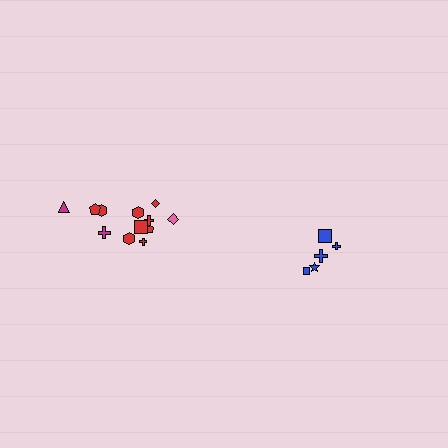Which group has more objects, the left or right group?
The left group.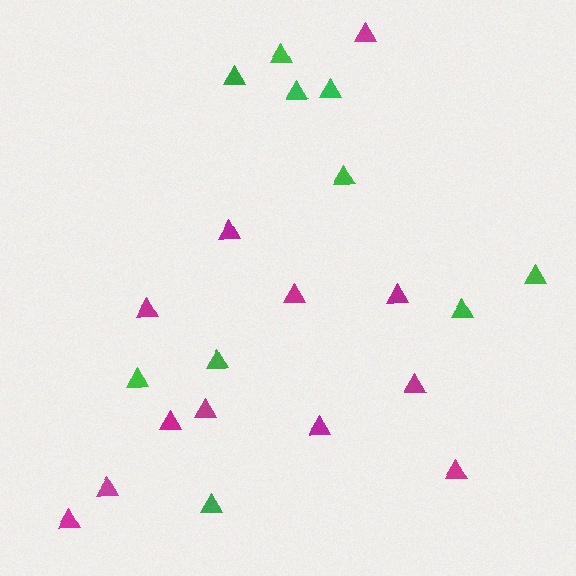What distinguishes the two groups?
There are 2 groups: one group of magenta triangles (12) and one group of green triangles (10).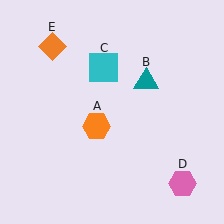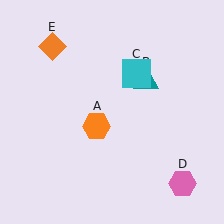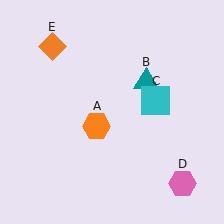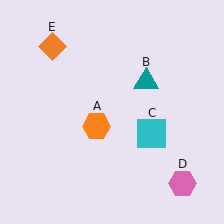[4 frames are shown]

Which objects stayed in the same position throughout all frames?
Orange hexagon (object A) and teal triangle (object B) and pink hexagon (object D) and orange diamond (object E) remained stationary.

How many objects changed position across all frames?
1 object changed position: cyan square (object C).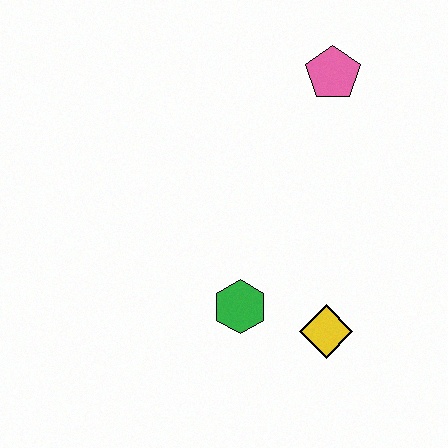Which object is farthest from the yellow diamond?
The pink pentagon is farthest from the yellow diamond.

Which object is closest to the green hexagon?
The yellow diamond is closest to the green hexagon.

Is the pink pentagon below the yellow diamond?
No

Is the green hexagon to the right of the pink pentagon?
No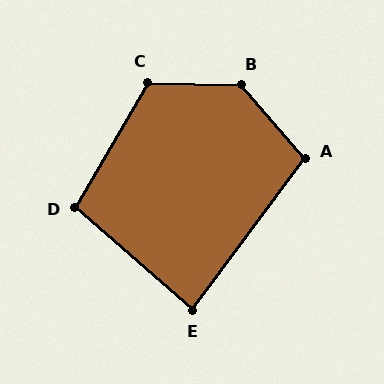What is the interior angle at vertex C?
Approximately 119 degrees (obtuse).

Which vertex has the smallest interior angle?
E, at approximately 85 degrees.